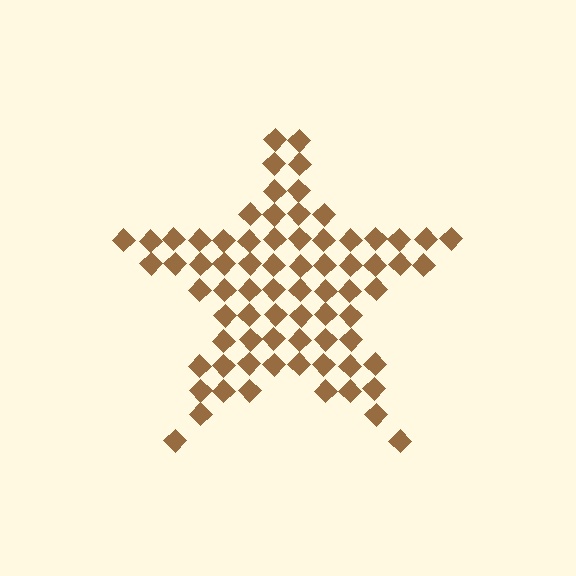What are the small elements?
The small elements are diamonds.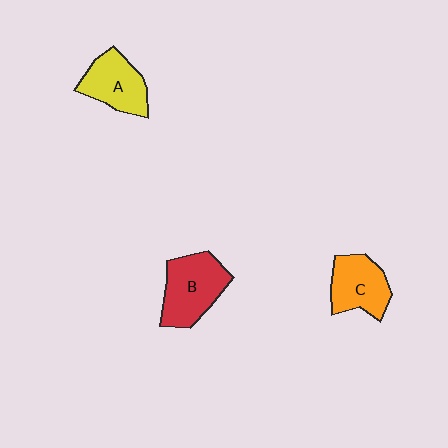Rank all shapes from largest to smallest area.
From largest to smallest: B (red), A (yellow), C (orange).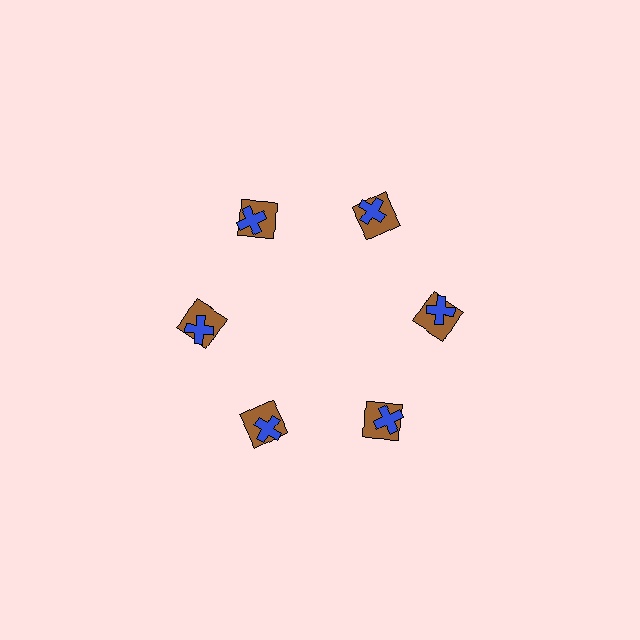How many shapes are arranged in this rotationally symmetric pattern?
There are 12 shapes, arranged in 6 groups of 2.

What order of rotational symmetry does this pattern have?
This pattern has 6-fold rotational symmetry.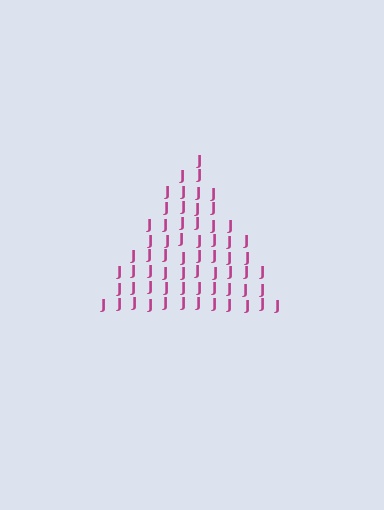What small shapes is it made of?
It is made of small letter J's.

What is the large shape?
The large shape is a triangle.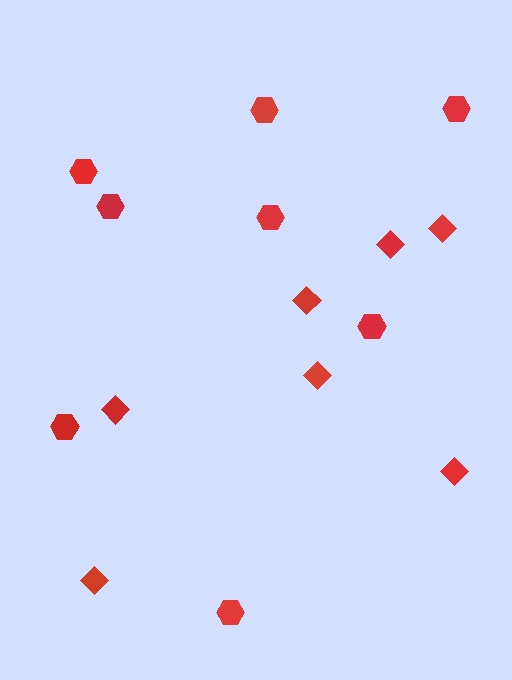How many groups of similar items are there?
There are 2 groups: one group of diamonds (7) and one group of hexagons (8).